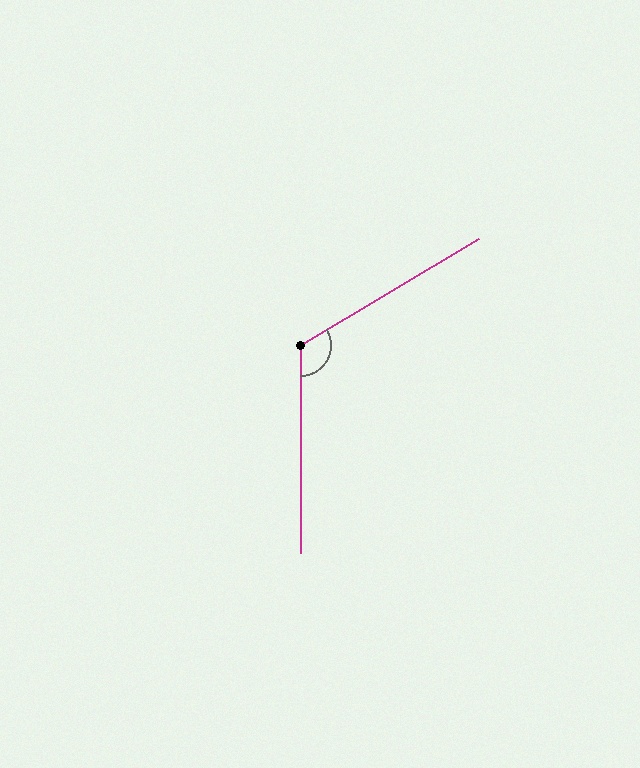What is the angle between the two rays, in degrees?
Approximately 121 degrees.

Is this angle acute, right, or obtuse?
It is obtuse.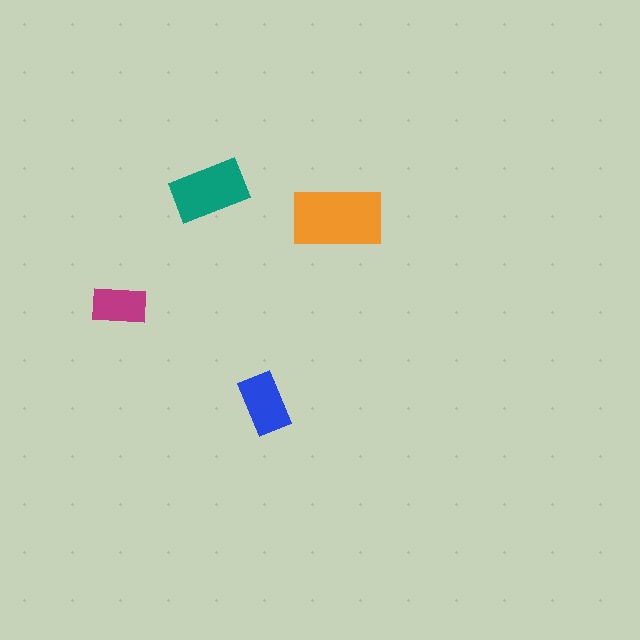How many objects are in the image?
There are 4 objects in the image.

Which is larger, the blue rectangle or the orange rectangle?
The orange one.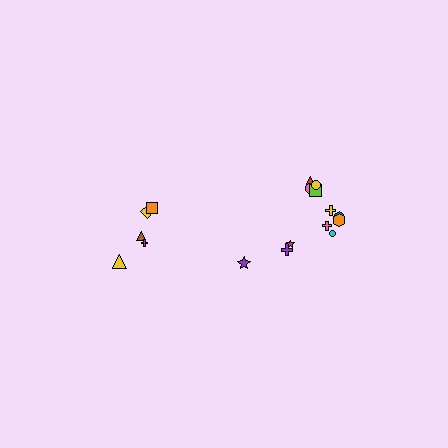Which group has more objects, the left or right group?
The right group.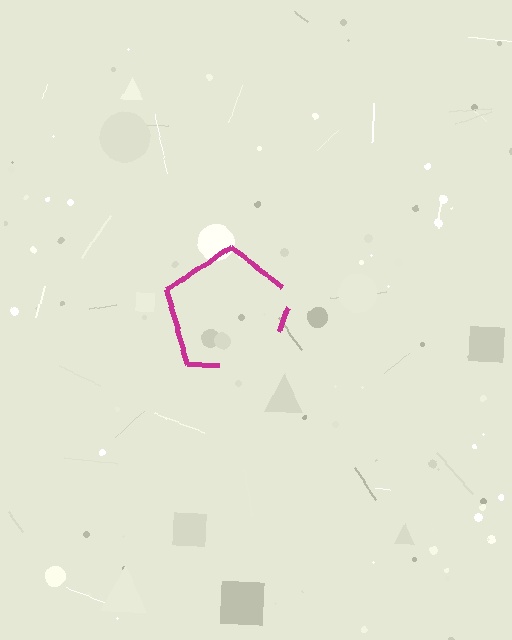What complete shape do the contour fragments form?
The contour fragments form a pentagon.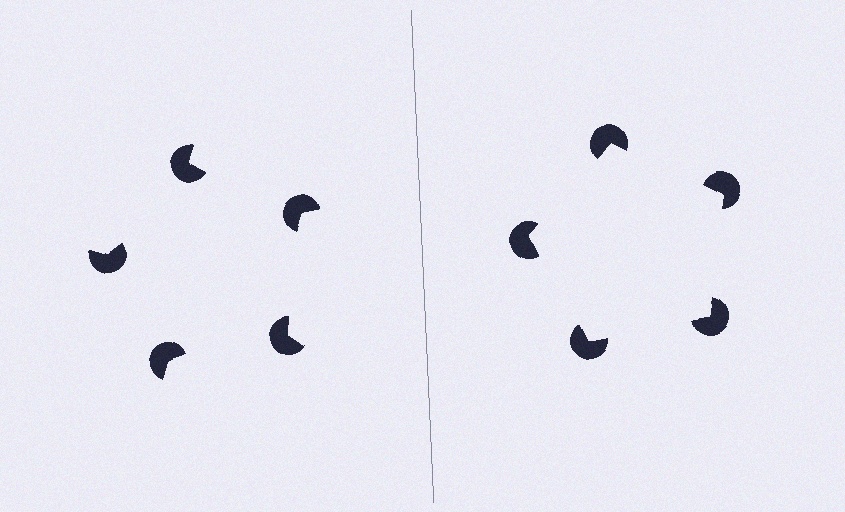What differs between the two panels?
The pac-man discs are positioned identically on both sides; only the wedge orientations differ. On the right they align to a pentagon; on the left they are misaligned.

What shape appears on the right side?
An illusory pentagon.